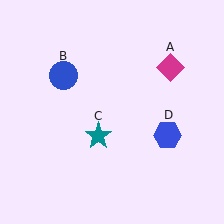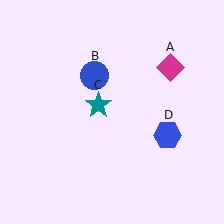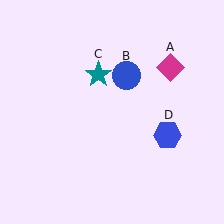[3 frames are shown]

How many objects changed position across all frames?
2 objects changed position: blue circle (object B), teal star (object C).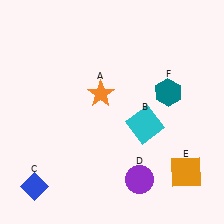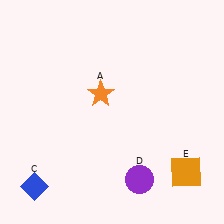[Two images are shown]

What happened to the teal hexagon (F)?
The teal hexagon (F) was removed in Image 2. It was in the top-right area of Image 1.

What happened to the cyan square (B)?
The cyan square (B) was removed in Image 2. It was in the bottom-right area of Image 1.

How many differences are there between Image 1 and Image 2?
There are 2 differences between the two images.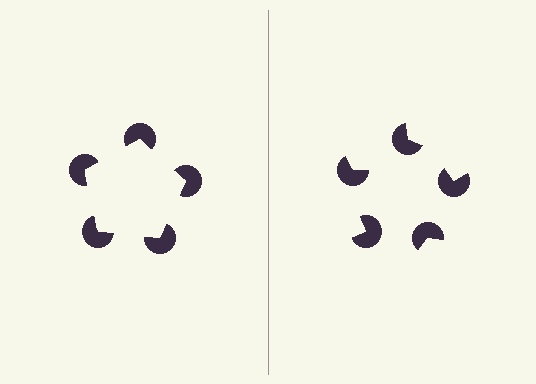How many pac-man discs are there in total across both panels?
10 — 5 on each side.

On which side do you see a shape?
An illusory pentagon appears on the left side. On the right side the wedge cuts are rotated, so no coherent shape forms.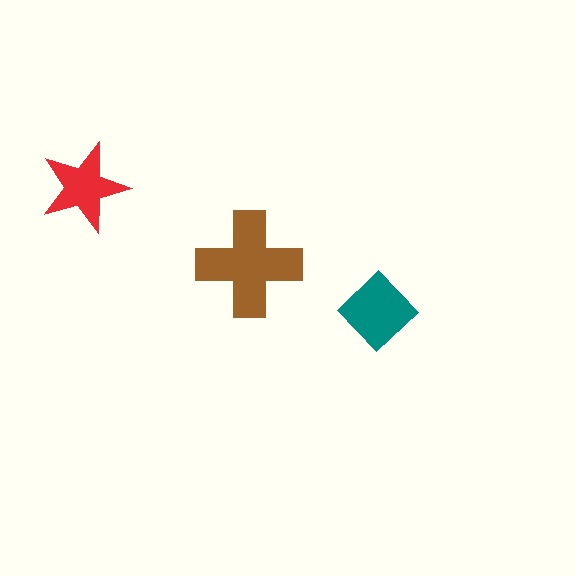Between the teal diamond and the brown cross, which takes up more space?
The brown cross.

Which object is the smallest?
The red star.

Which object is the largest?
The brown cross.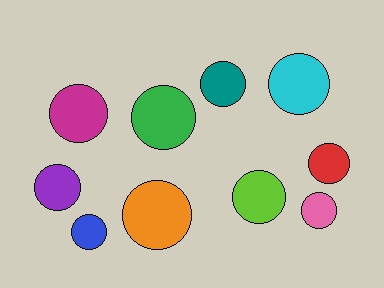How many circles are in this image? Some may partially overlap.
There are 10 circles.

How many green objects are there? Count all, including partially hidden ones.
There is 1 green object.